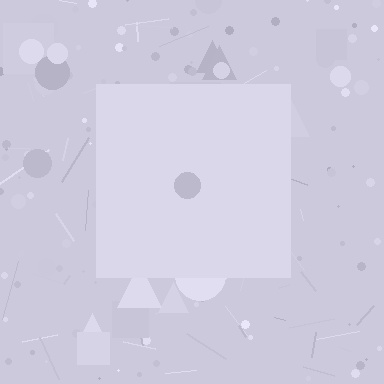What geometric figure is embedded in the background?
A square is embedded in the background.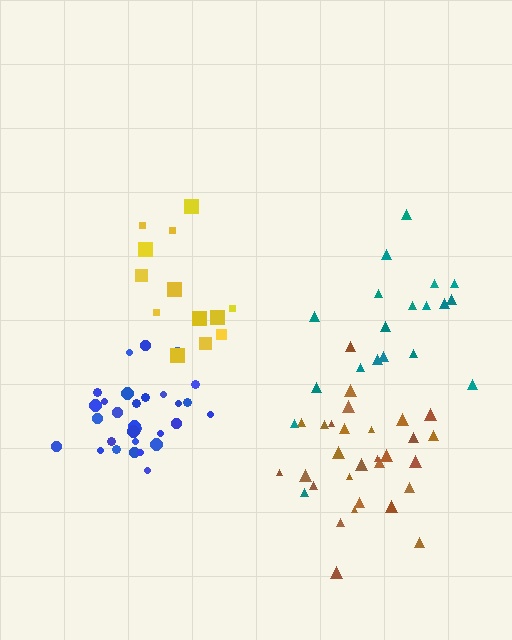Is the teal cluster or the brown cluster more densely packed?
Brown.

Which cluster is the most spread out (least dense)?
Teal.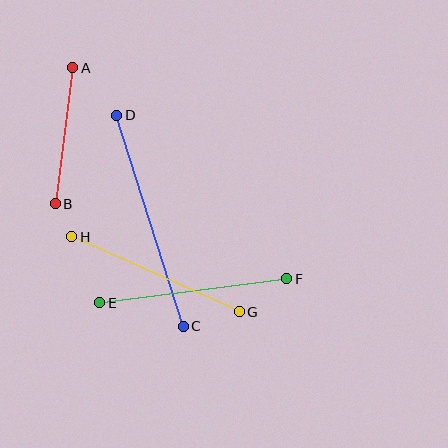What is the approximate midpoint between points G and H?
The midpoint is at approximately (155, 274) pixels.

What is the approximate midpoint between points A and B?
The midpoint is at approximately (64, 136) pixels.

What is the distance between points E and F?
The distance is approximately 188 pixels.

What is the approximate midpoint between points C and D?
The midpoint is at approximately (150, 221) pixels.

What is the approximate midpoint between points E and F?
The midpoint is at approximately (193, 291) pixels.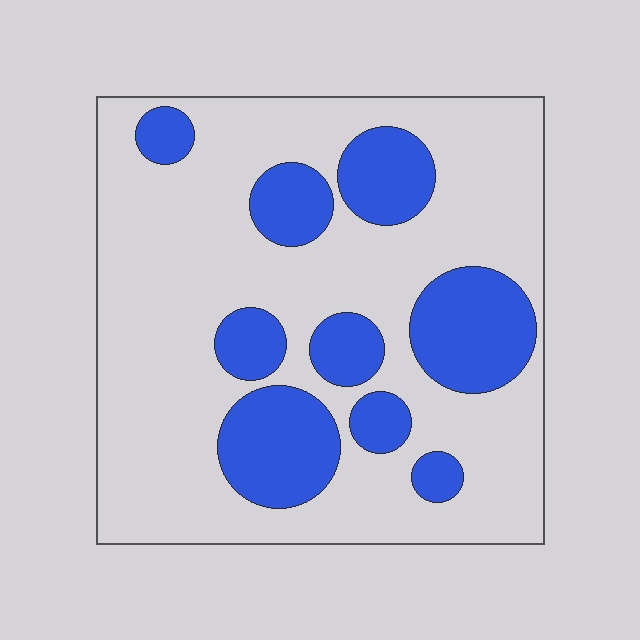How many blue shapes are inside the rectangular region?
9.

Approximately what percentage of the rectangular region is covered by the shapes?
Approximately 25%.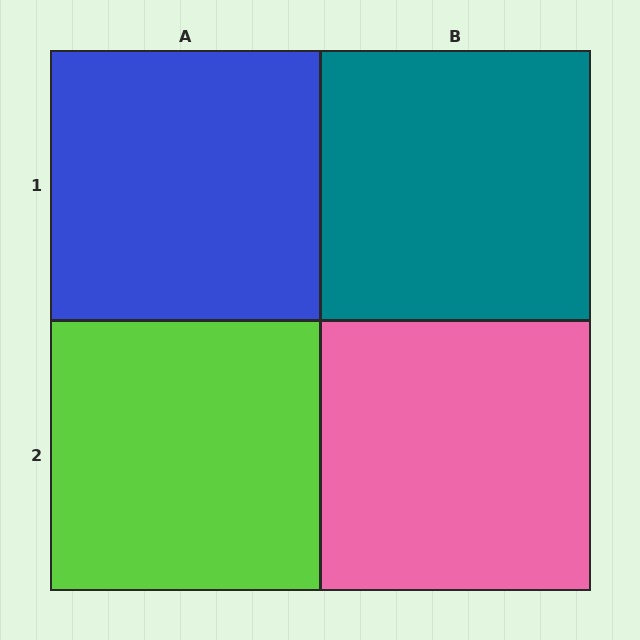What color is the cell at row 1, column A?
Blue.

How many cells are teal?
1 cell is teal.